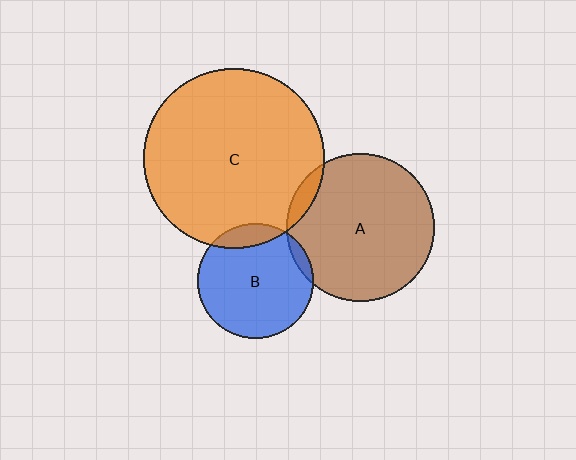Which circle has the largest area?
Circle C (orange).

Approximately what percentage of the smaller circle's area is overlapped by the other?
Approximately 5%.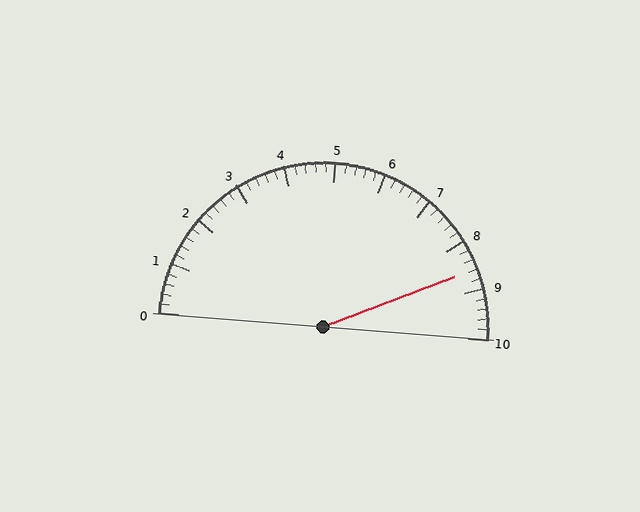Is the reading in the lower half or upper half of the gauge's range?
The reading is in the upper half of the range (0 to 10).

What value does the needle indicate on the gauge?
The needle indicates approximately 8.6.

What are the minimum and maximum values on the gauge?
The gauge ranges from 0 to 10.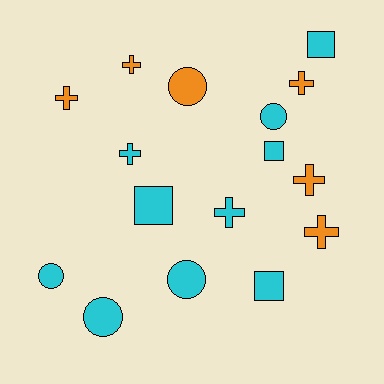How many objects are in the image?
There are 16 objects.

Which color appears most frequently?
Cyan, with 10 objects.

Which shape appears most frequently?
Cross, with 7 objects.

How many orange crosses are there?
There are 5 orange crosses.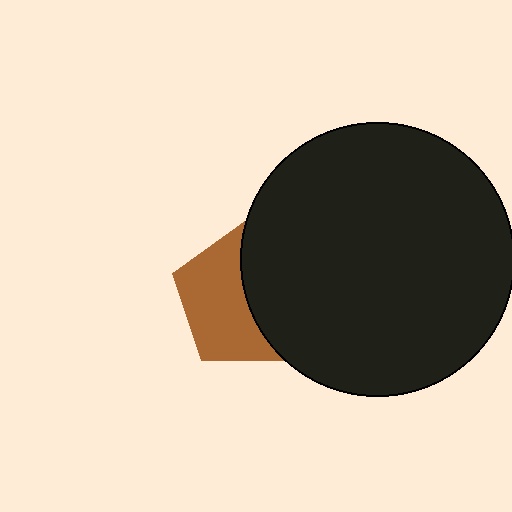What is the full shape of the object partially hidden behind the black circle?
The partially hidden object is a brown pentagon.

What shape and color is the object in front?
The object in front is a black circle.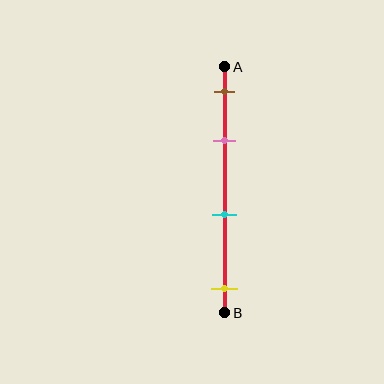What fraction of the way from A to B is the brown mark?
The brown mark is approximately 10% (0.1) of the way from A to B.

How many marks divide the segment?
There are 4 marks dividing the segment.